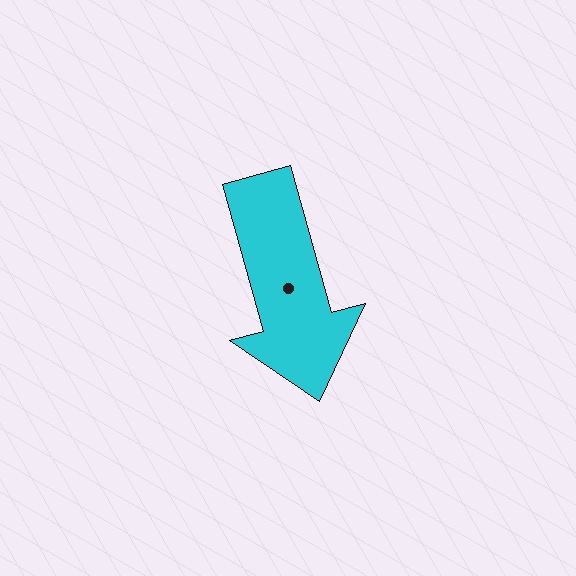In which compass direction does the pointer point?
South.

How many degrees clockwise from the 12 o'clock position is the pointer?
Approximately 164 degrees.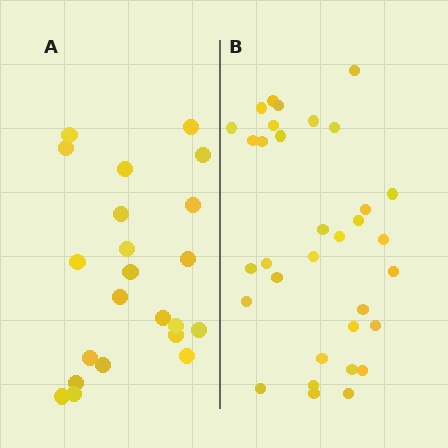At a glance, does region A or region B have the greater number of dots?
Region B (the right region) has more dots.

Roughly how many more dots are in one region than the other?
Region B has roughly 12 or so more dots than region A.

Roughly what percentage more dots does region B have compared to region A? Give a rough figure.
About 50% more.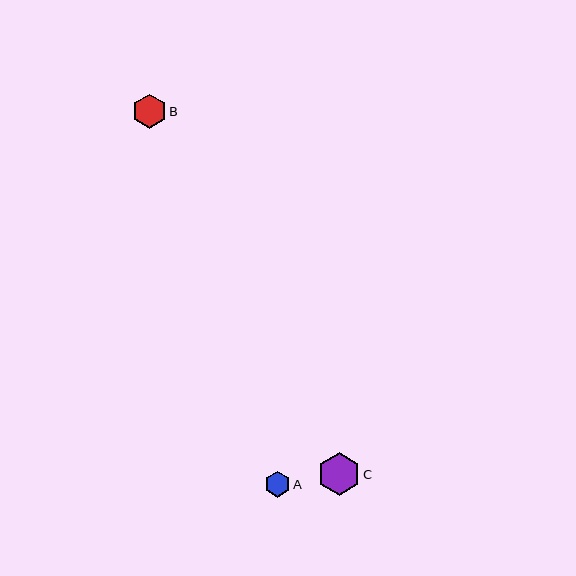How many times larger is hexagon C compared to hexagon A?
Hexagon C is approximately 1.6 times the size of hexagon A.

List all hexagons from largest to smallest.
From largest to smallest: C, B, A.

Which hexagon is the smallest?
Hexagon A is the smallest with a size of approximately 26 pixels.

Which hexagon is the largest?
Hexagon C is the largest with a size of approximately 42 pixels.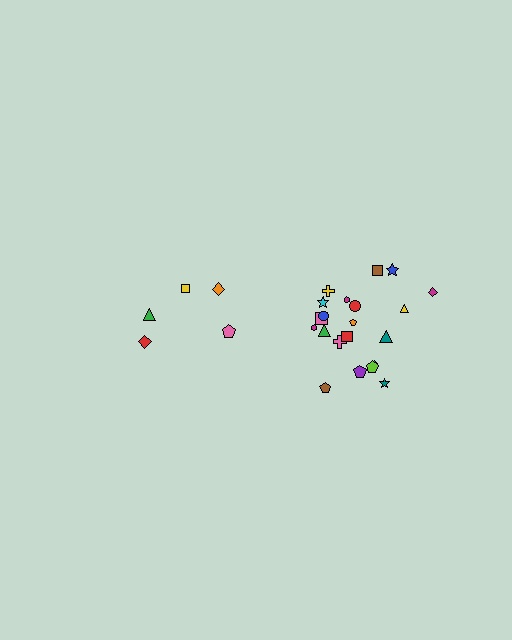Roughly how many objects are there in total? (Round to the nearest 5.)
Roughly 25 objects in total.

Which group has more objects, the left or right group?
The right group.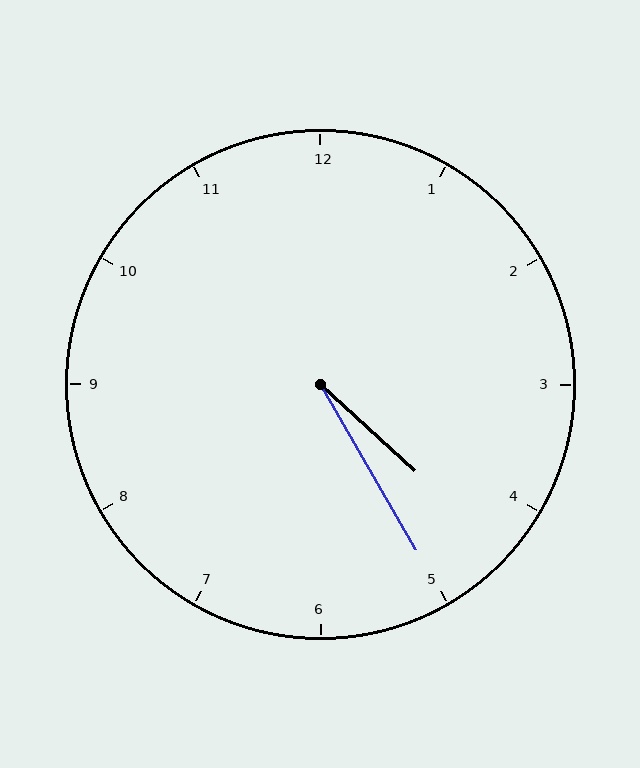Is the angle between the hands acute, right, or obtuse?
It is acute.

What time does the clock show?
4:25.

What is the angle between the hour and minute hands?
Approximately 18 degrees.